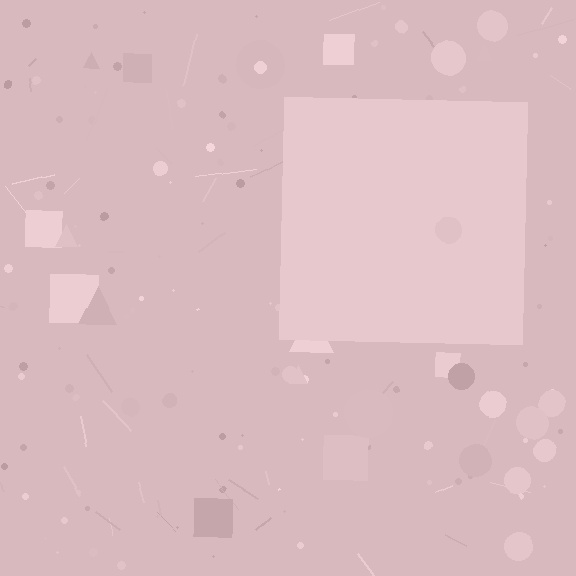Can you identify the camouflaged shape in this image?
The camouflaged shape is a square.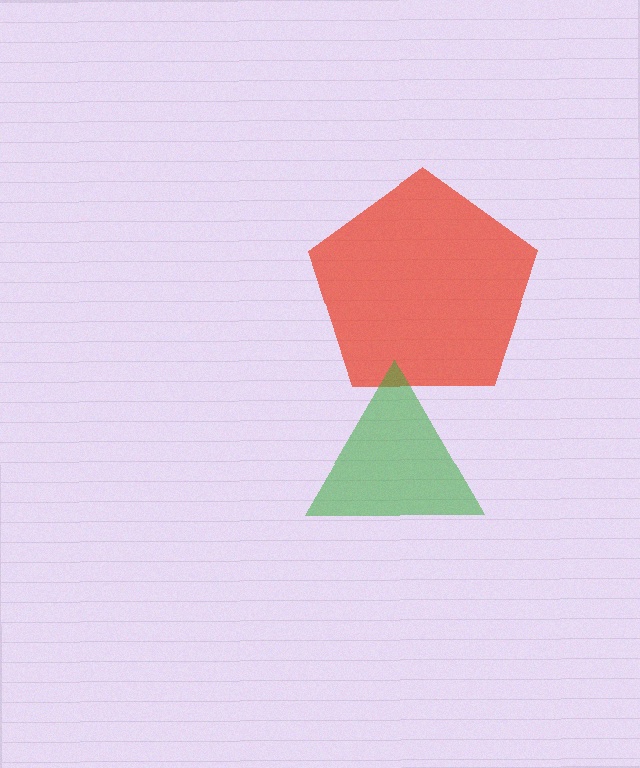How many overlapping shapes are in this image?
There are 2 overlapping shapes in the image.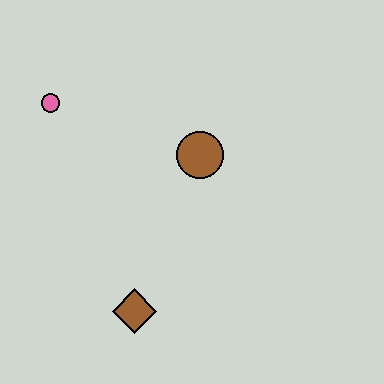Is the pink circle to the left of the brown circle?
Yes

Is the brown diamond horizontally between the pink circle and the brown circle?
Yes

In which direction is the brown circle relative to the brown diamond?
The brown circle is above the brown diamond.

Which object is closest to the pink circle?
The brown circle is closest to the pink circle.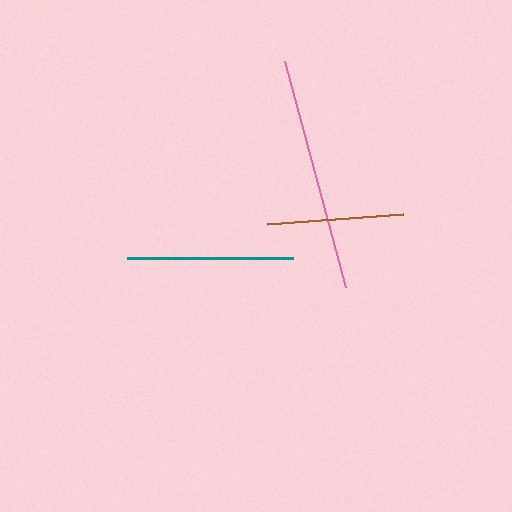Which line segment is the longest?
The pink line is the longest at approximately 234 pixels.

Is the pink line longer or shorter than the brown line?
The pink line is longer than the brown line.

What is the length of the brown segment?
The brown segment is approximately 136 pixels long.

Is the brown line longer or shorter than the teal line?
The teal line is longer than the brown line.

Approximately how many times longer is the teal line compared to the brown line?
The teal line is approximately 1.2 times the length of the brown line.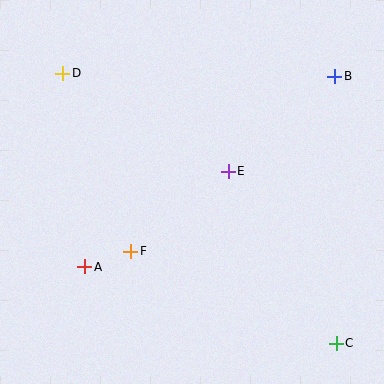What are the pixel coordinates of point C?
Point C is at (336, 343).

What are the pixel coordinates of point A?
Point A is at (85, 267).